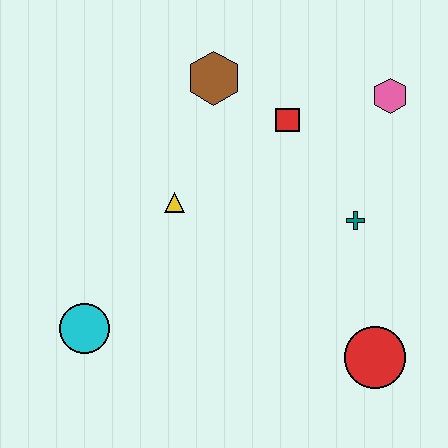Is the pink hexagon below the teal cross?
No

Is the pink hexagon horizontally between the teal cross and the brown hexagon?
No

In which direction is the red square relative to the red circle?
The red square is above the red circle.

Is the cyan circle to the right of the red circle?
No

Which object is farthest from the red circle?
The brown hexagon is farthest from the red circle.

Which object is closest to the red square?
The brown hexagon is closest to the red square.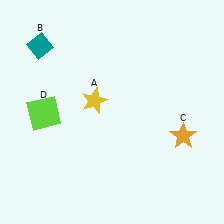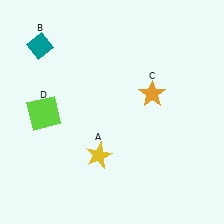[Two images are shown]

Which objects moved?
The objects that moved are: the yellow star (A), the orange star (C).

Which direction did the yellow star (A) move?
The yellow star (A) moved down.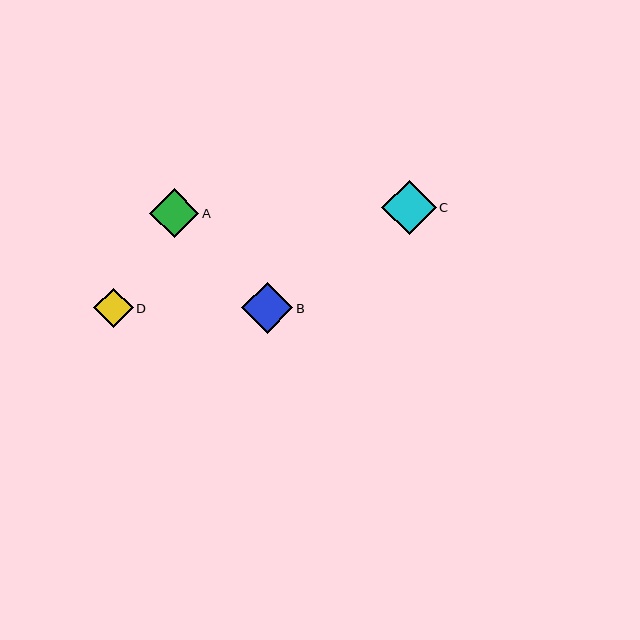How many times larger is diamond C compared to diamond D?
Diamond C is approximately 1.4 times the size of diamond D.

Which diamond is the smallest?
Diamond D is the smallest with a size of approximately 39 pixels.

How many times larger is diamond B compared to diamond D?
Diamond B is approximately 1.3 times the size of diamond D.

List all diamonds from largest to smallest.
From largest to smallest: C, B, A, D.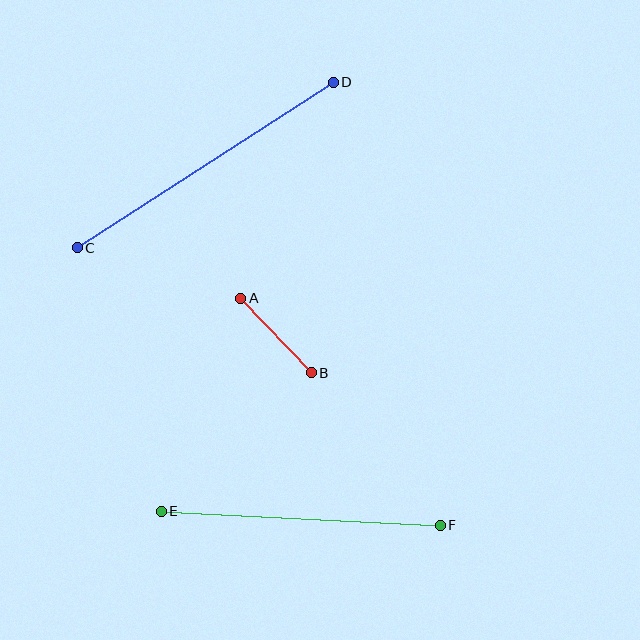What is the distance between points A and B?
The distance is approximately 102 pixels.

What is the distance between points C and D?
The distance is approximately 305 pixels.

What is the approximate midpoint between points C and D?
The midpoint is at approximately (205, 165) pixels.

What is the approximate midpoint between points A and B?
The midpoint is at approximately (276, 336) pixels.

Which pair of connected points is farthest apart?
Points C and D are farthest apart.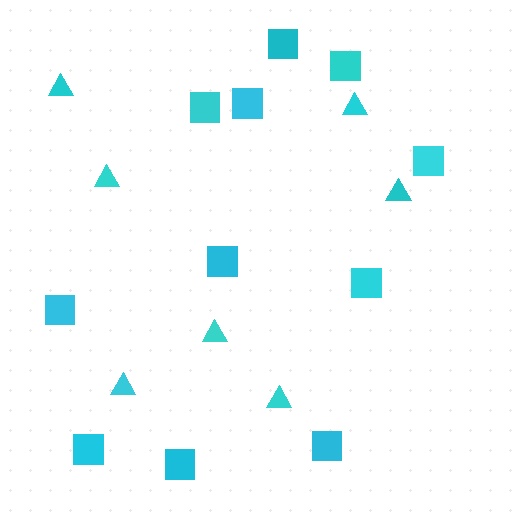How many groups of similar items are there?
There are 2 groups: one group of squares (11) and one group of triangles (7).